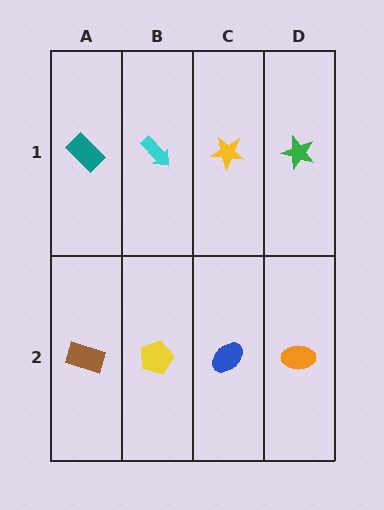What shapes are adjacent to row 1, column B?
A yellow pentagon (row 2, column B), a teal rectangle (row 1, column A), a yellow star (row 1, column C).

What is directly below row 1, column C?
A blue ellipse.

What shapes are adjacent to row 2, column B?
A cyan arrow (row 1, column B), a brown rectangle (row 2, column A), a blue ellipse (row 2, column C).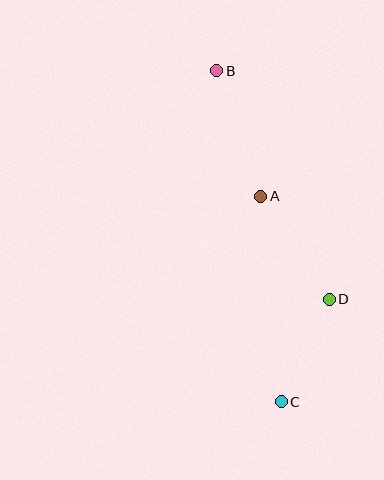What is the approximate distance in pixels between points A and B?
The distance between A and B is approximately 133 pixels.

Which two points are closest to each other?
Points C and D are closest to each other.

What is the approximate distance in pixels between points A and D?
The distance between A and D is approximately 124 pixels.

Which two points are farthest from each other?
Points B and C are farthest from each other.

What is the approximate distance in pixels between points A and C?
The distance between A and C is approximately 206 pixels.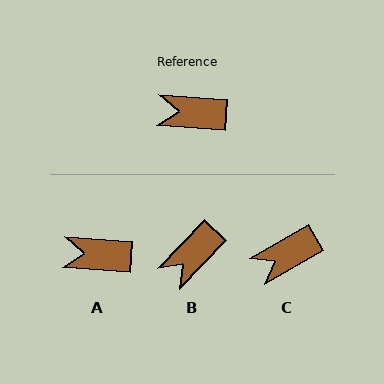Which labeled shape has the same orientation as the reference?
A.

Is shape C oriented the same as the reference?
No, it is off by about 34 degrees.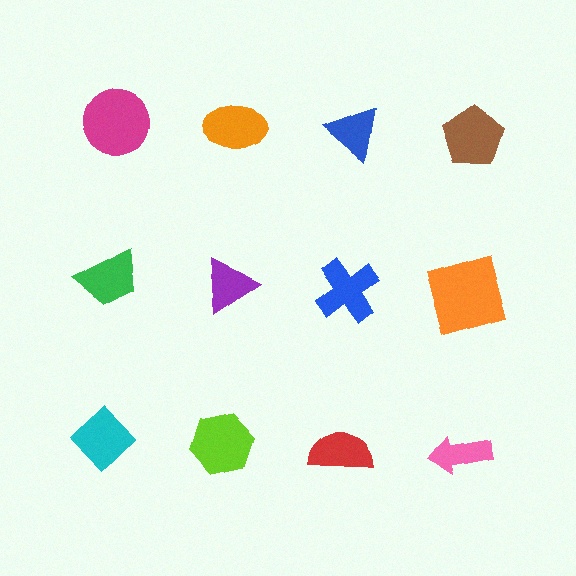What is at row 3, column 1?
A cyan diamond.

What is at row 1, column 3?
A blue triangle.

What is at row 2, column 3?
A blue cross.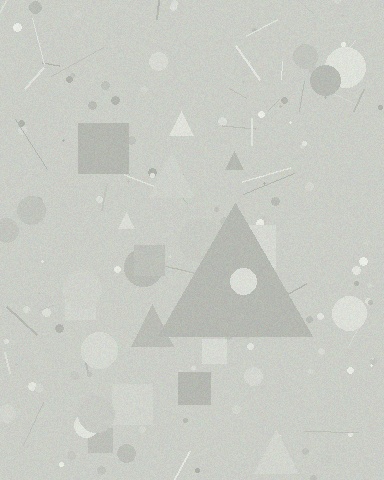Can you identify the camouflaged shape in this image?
The camouflaged shape is a triangle.